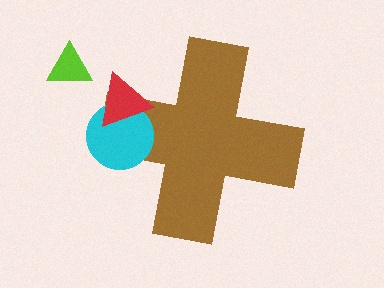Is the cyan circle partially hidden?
No, the cyan circle is fully visible.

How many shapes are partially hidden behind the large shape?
0 shapes are partially hidden.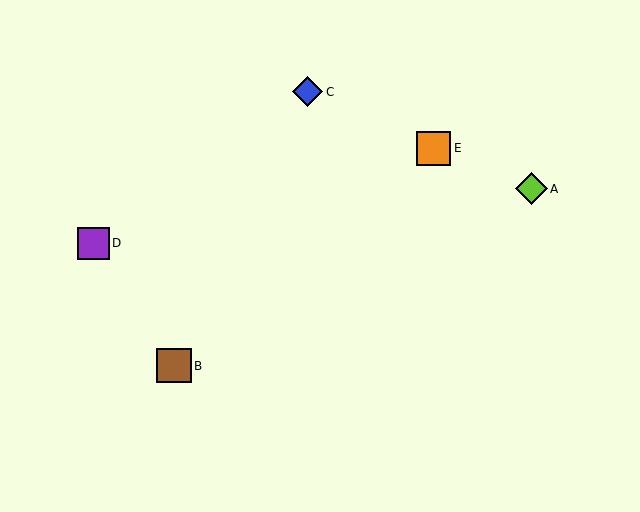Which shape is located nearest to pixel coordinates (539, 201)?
The lime diamond (labeled A) at (532, 189) is nearest to that location.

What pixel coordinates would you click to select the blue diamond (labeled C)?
Click at (308, 92) to select the blue diamond C.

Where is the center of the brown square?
The center of the brown square is at (174, 366).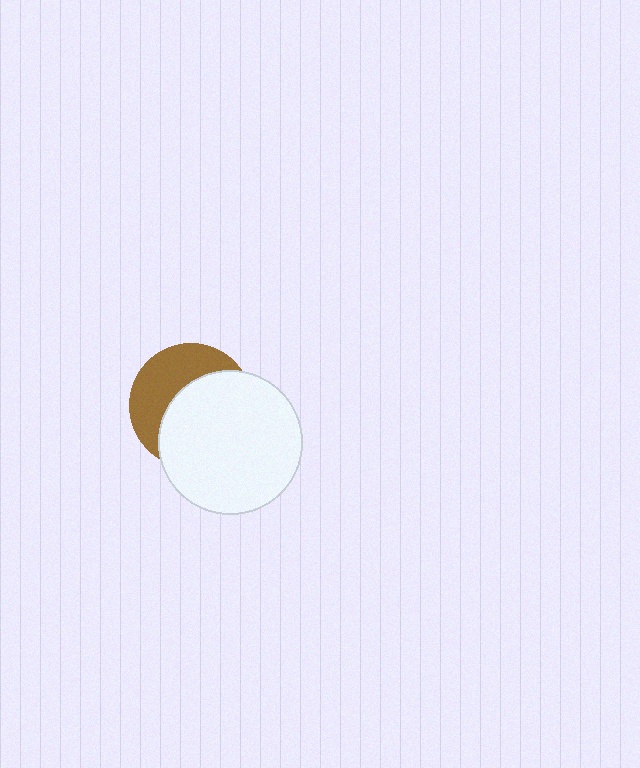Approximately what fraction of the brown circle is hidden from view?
Roughly 58% of the brown circle is hidden behind the white circle.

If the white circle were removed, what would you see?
You would see the complete brown circle.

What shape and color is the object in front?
The object in front is a white circle.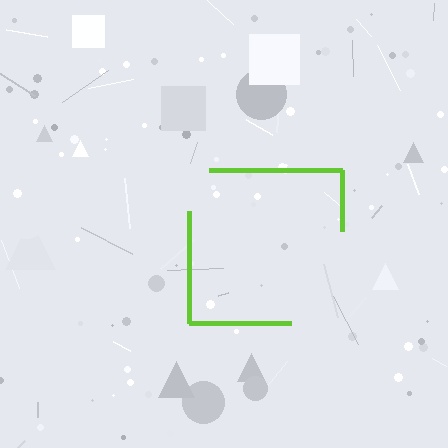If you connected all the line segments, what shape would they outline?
They would outline a square.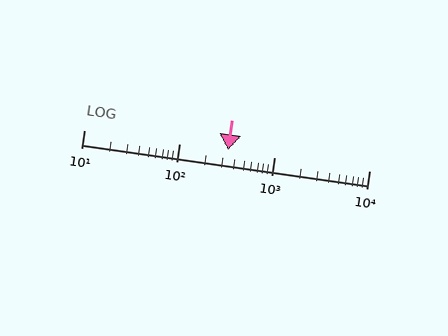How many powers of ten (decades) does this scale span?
The scale spans 3 decades, from 10 to 10000.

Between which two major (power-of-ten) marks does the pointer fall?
The pointer is between 100 and 1000.